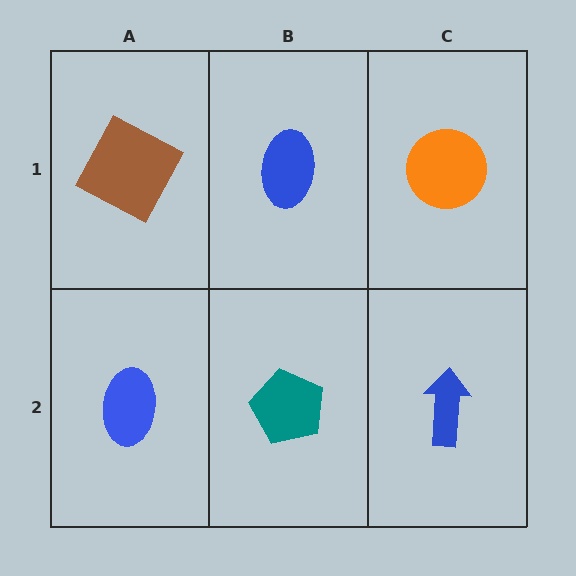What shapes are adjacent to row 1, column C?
A blue arrow (row 2, column C), a blue ellipse (row 1, column B).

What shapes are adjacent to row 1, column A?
A blue ellipse (row 2, column A), a blue ellipse (row 1, column B).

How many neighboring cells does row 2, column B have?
3.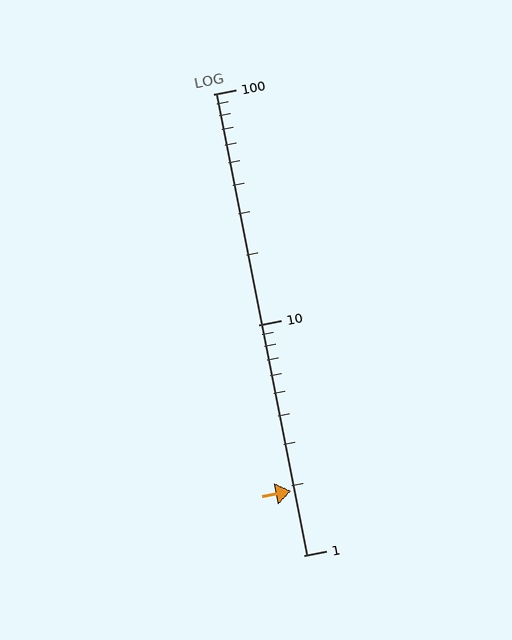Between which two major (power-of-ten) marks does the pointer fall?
The pointer is between 1 and 10.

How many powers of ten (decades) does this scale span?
The scale spans 2 decades, from 1 to 100.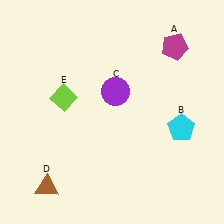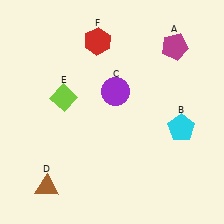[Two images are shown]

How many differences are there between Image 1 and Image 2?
There is 1 difference between the two images.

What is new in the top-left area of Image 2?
A red hexagon (F) was added in the top-left area of Image 2.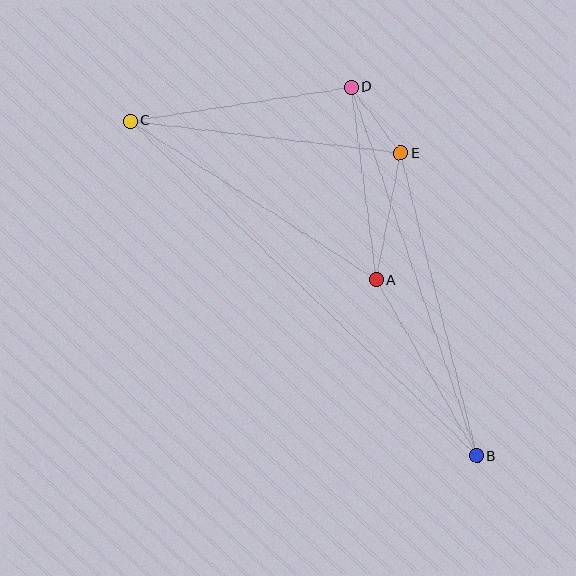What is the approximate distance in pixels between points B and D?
The distance between B and D is approximately 389 pixels.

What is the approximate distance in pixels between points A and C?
The distance between A and C is approximately 293 pixels.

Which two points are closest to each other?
Points D and E are closest to each other.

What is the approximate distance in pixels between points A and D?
The distance between A and D is approximately 194 pixels.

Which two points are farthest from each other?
Points B and C are farthest from each other.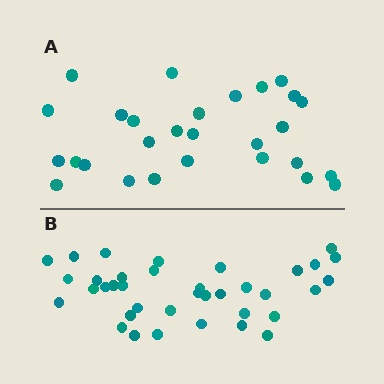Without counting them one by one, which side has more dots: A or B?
Region B (the bottom region) has more dots.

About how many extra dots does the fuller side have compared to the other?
Region B has roughly 8 or so more dots than region A.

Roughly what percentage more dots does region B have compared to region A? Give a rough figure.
About 30% more.